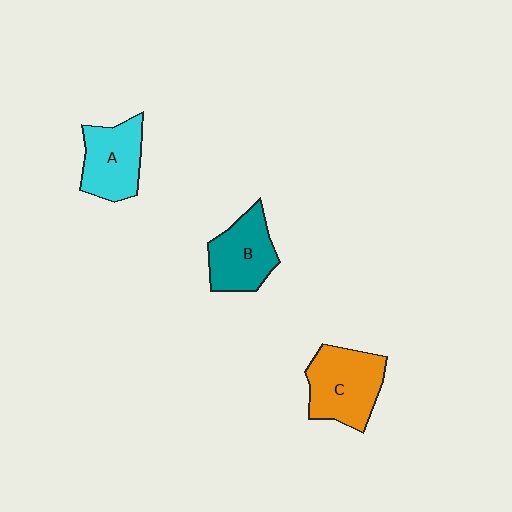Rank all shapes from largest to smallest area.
From largest to smallest: C (orange), A (cyan), B (teal).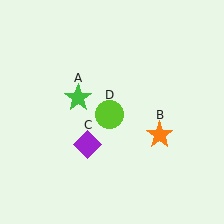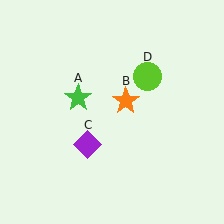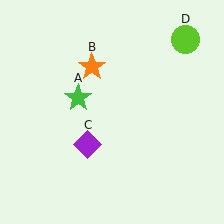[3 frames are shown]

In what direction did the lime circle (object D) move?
The lime circle (object D) moved up and to the right.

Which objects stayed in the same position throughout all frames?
Green star (object A) and purple diamond (object C) remained stationary.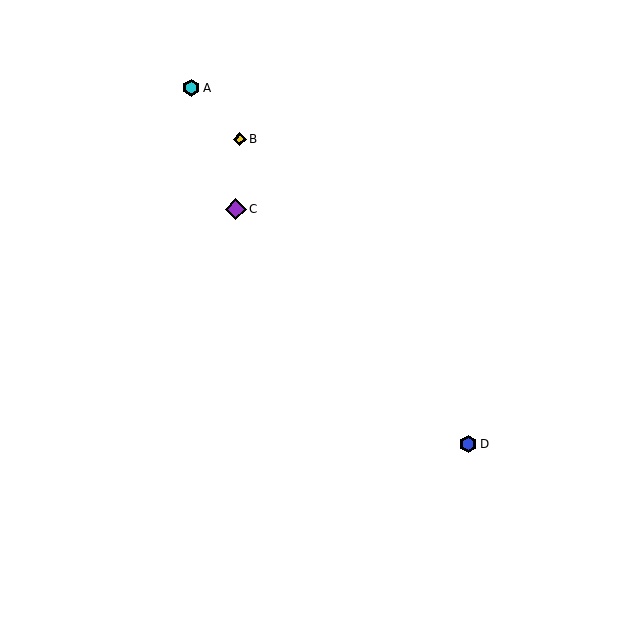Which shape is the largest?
The purple diamond (labeled C) is the largest.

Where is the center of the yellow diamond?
The center of the yellow diamond is at (240, 139).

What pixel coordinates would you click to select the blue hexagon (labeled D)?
Click at (468, 444) to select the blue hexagon D.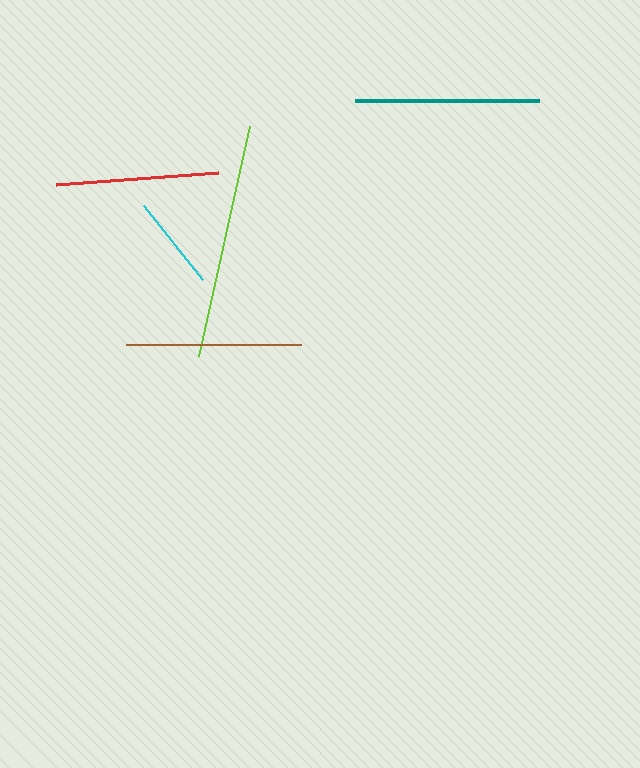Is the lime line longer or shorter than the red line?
The lime line is longer than the red line.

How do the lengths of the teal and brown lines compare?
The teal and brown lines are approximately the same length.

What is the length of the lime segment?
The lime segment is approximately 236 pixels long.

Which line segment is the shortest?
The cyan line is the shortest at approximately 95 pixels.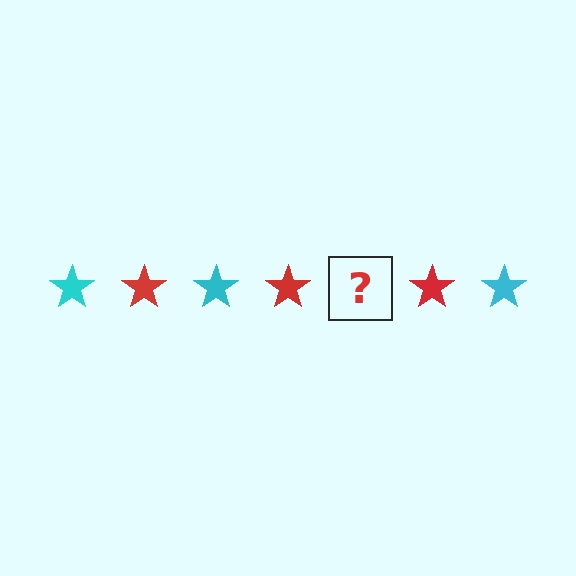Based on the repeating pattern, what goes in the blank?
The blank should be a cyan star.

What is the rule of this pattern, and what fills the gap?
The rule is that the pattern cycles through cyan, red stars. The gap should be filled with a cyan star.